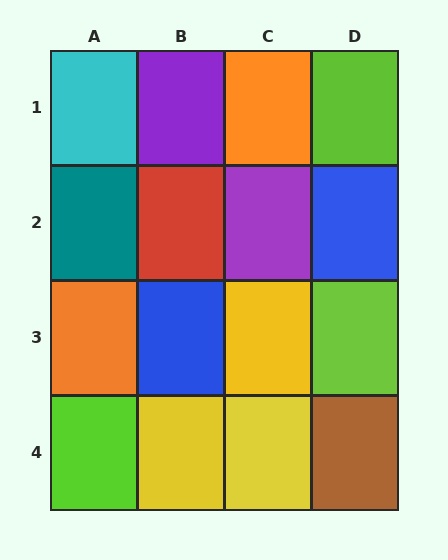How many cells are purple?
2 cells are purple.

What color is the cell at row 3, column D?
Lime.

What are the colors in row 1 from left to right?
Cyan, purple, orange, lime.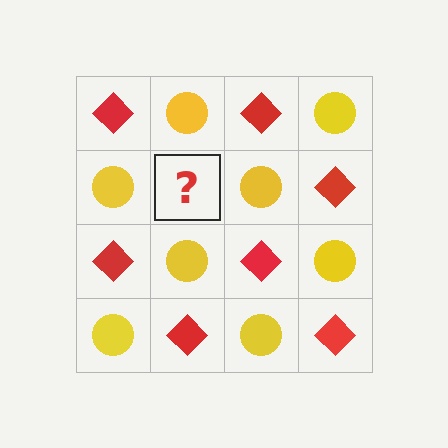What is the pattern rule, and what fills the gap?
The rule is that it alternates red diamond and yellow circle in a checkerboard pattern. The gap should be filled with a red diamond.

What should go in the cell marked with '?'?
The missing cell should contain a red diamond.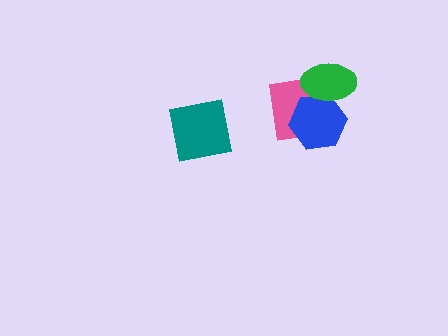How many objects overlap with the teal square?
0 objects overlap with the teal square.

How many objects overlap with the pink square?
2 objects overlap with the pink square.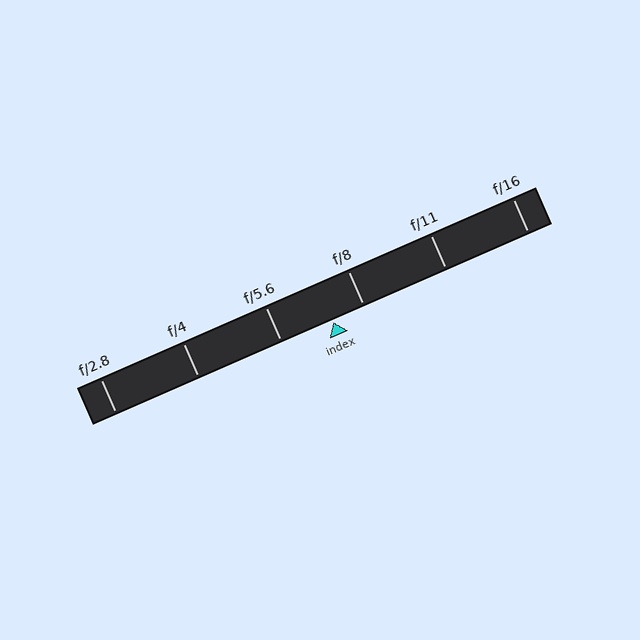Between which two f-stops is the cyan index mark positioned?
The index mark is between f/5.6 and f/8.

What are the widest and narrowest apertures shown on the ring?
The widest aperture shown is f/2.8 and the narrowest is f/16.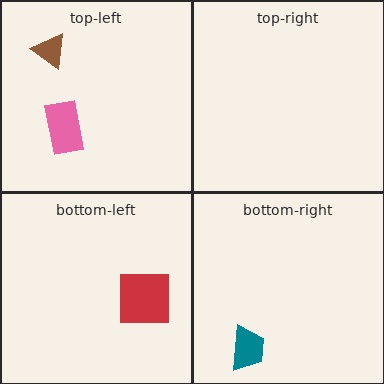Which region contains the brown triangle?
The top-left region.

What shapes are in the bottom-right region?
The teal trapezoid.